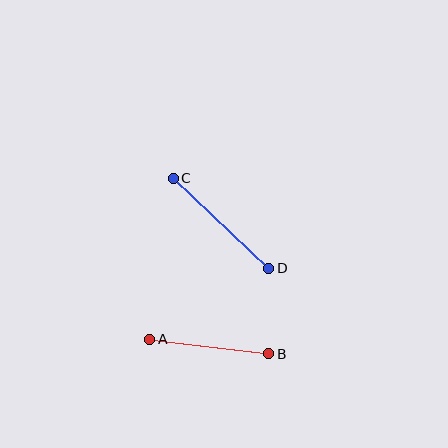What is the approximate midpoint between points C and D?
The midpoint is at approximately (221, 223) pixels.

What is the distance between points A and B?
The distance is approximately 120 pixels.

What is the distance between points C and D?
The distance is approximately 131 pixels.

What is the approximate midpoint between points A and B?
The midpoint is at approximately (209, 346) pixels.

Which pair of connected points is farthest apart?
Points C and D are farthest apart.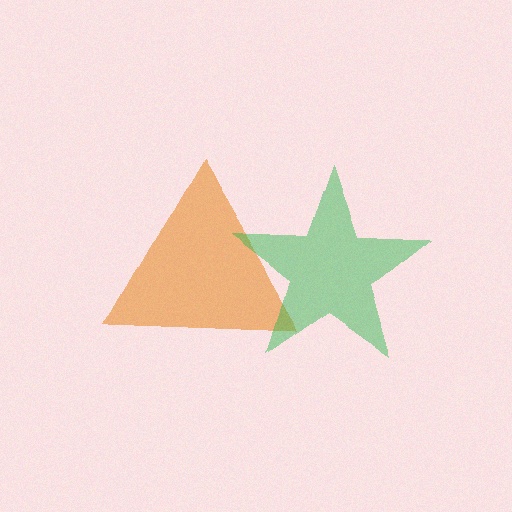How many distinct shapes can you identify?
There are 2 distinct shapes: an orange triangle, a green star.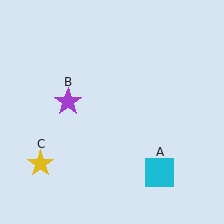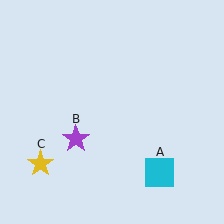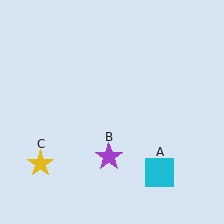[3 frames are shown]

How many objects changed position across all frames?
1 object changed position: purple star (object B).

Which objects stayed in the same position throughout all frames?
Cyan square (object A) and yellow star (object C) remained stationary.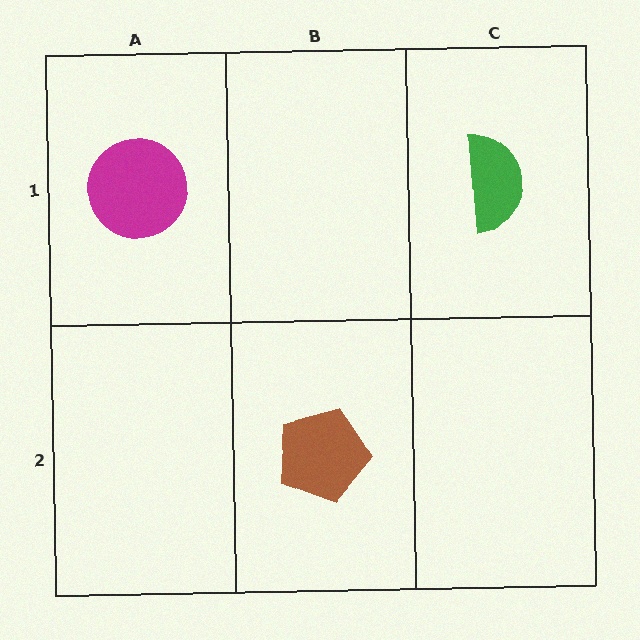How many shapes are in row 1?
2 shapes.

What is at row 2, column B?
A brown pentagon.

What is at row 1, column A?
A magenta circle.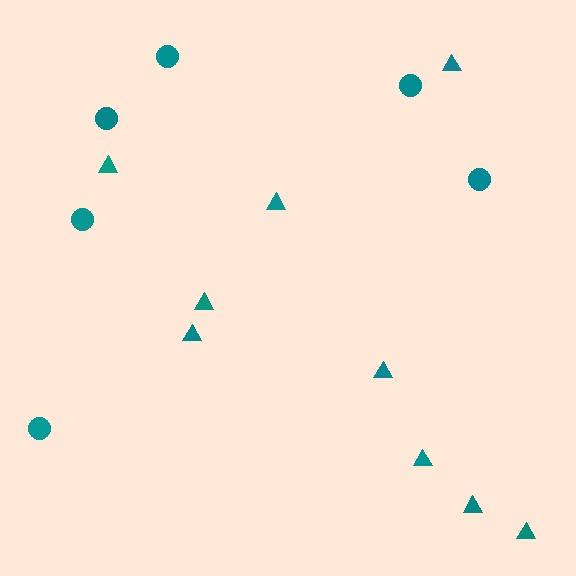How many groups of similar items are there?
There are 2 groups: one group of triangles (9) and one group of circles (6).